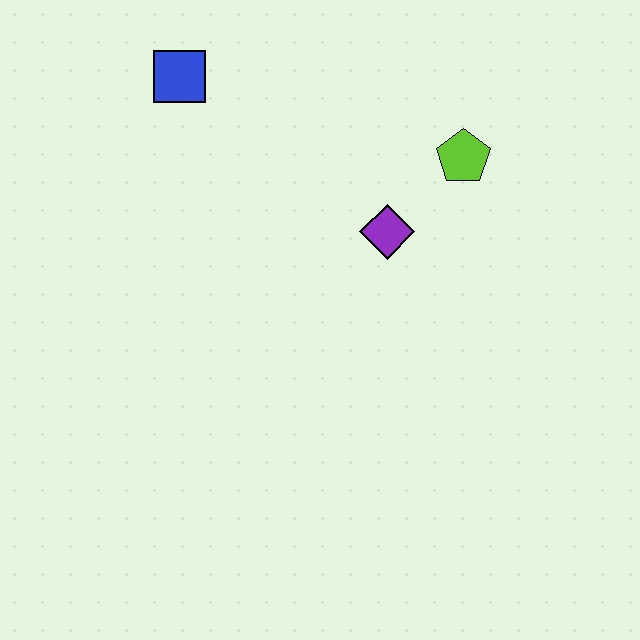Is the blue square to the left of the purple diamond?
Yes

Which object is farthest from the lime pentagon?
The blue square is farthest from the lime pentagon.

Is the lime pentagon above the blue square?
No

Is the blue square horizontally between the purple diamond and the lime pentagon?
No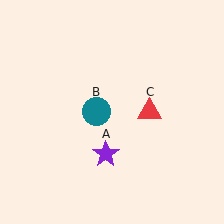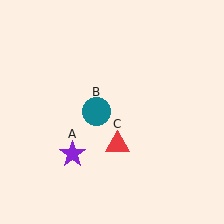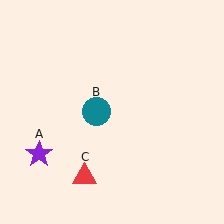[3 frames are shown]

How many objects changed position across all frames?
2 objects changed position: purple star (object A), red triangle (object C).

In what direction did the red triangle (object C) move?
The red triangle (object C) moved down and to the left.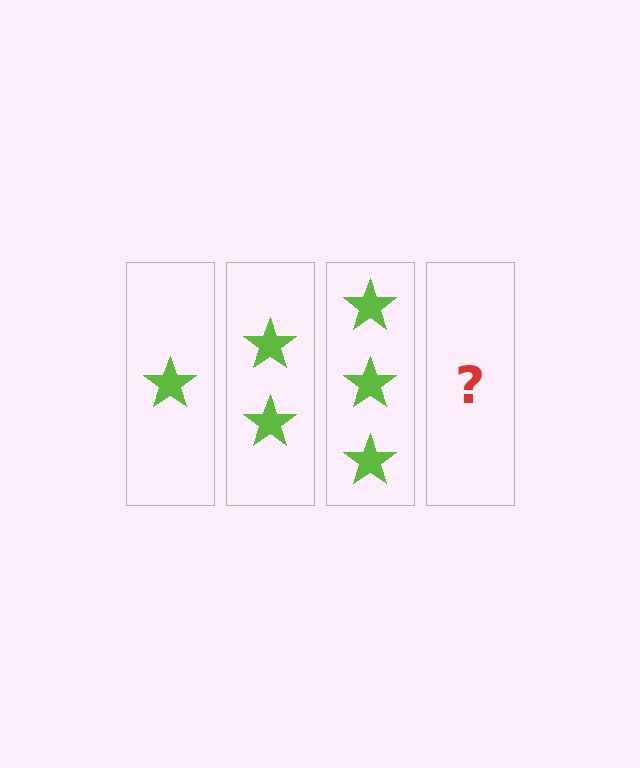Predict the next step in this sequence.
The next step is 4 stars.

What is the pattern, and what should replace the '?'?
The pattern is that each step adds one more star. The '?' should be 4 stars.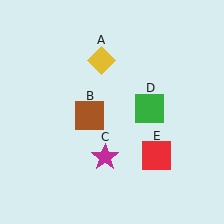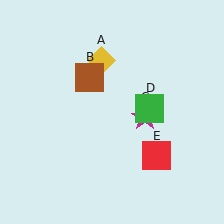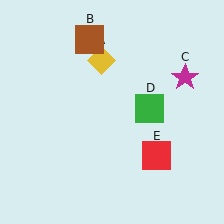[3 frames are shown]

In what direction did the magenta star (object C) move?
The magenta star (object C) moved up and to the right.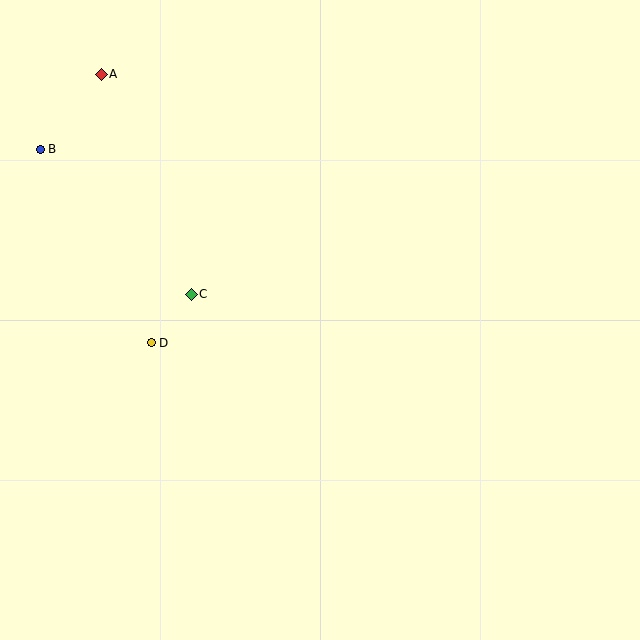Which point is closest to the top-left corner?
Point A is closest to the top-left corner.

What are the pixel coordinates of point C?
Point C is at (191, 294).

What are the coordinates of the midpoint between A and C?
The midpoint between A and C is at (146, 184).